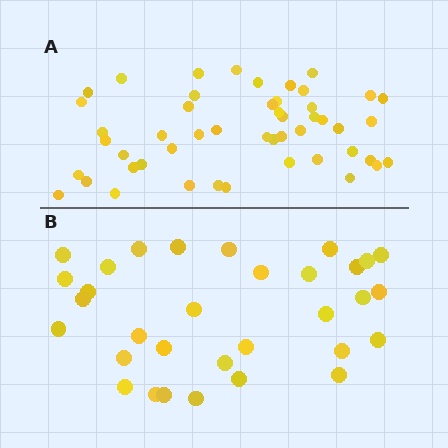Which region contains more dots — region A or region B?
Region A (the top region) has more dots.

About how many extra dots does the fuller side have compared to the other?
Region A has approximately 15 more dots than region B.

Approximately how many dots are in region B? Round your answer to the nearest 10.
About 30 dots. (The exact count is 32, which rounds to 30.)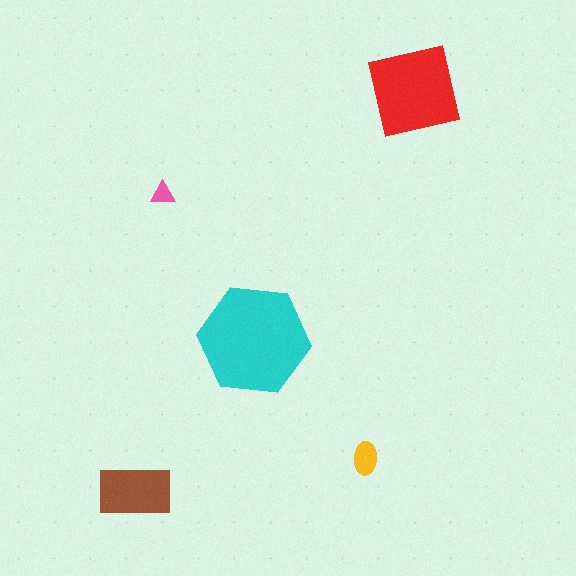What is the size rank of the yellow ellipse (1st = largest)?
4th.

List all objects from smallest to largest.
The pink triangle, the yellow ellipse, the brown rectangle, the red square, the cyan hexagon.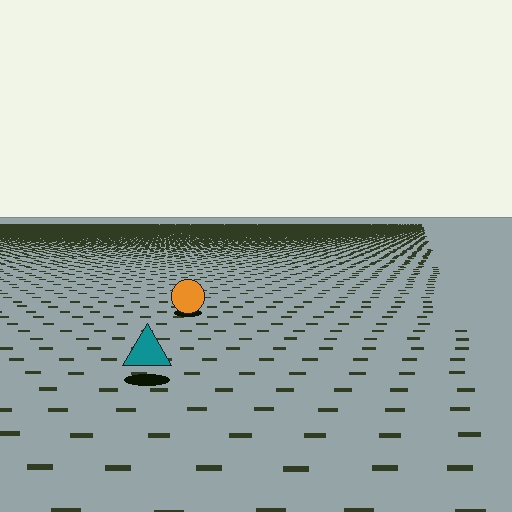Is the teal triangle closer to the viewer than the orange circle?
Yes. The teal triangle is closer — you can tell from the texture gradient: the ground texture is coarser near it.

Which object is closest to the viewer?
The teal triangle is closest. The texture marks near it are larger and more spread out.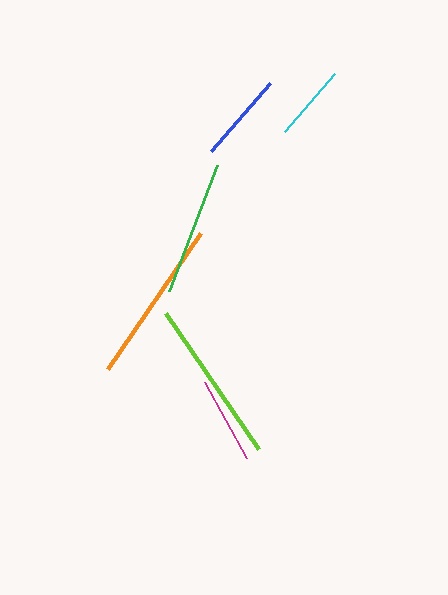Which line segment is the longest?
The lime line is the longest at approximately 164 pixels.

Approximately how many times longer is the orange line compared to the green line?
The orange line is approximately 1.2 times the length of the green line.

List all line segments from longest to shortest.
From longest to shortest: lime, orange, green, blue, magenta, cyan.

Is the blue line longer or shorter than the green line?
The green line is longer than the blue line.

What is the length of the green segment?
The green segment is approximately 135 pixels long.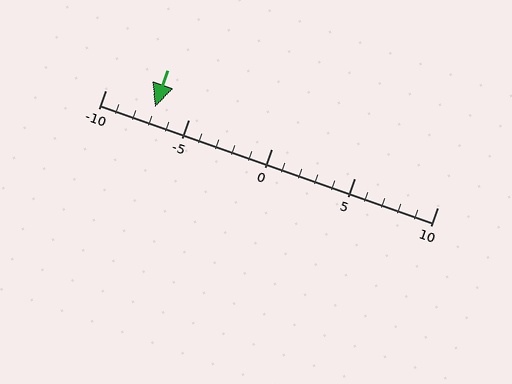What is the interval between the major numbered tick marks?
The major tick marks are spaced 5 units apart.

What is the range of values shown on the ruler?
The ruler shows values from -10 to 10.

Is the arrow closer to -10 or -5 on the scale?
The arrow is closer to -5.